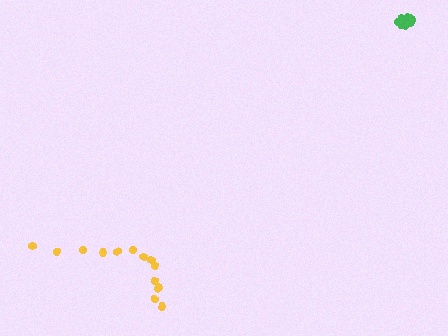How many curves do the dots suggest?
There are 2 distinct paths.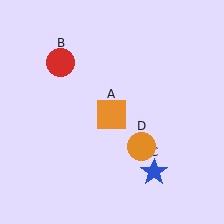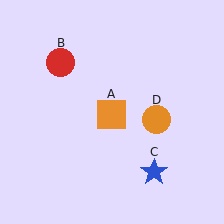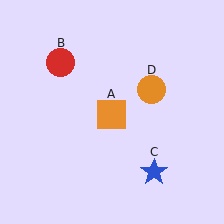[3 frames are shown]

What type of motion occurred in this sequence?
The orange circle (object D) rotated counterclockwise around the center of the scene.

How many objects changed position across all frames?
1 object changed position: orange circle (object D).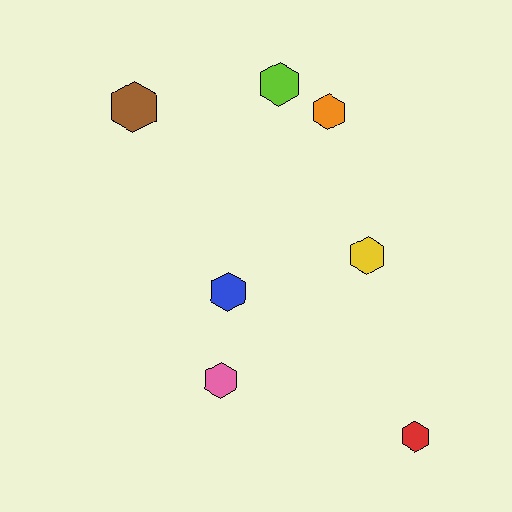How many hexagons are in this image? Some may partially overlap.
There are 7 hexagons.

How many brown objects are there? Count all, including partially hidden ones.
There is 1 brown object.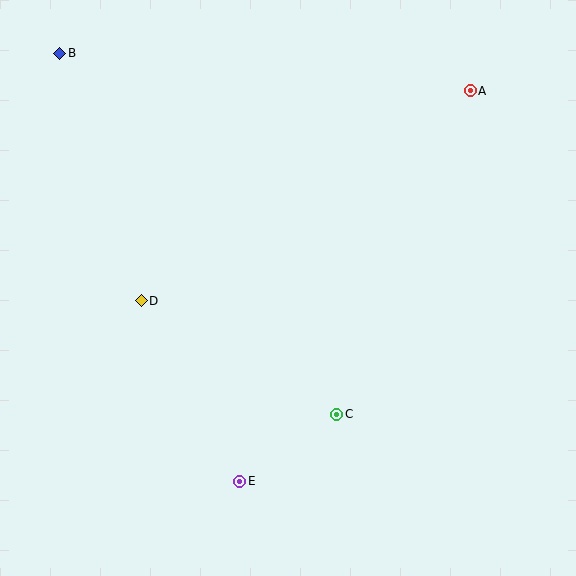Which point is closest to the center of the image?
Point C at (337, 414) is closest to the center.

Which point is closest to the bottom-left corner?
Point E is closest to the bottom-left corner.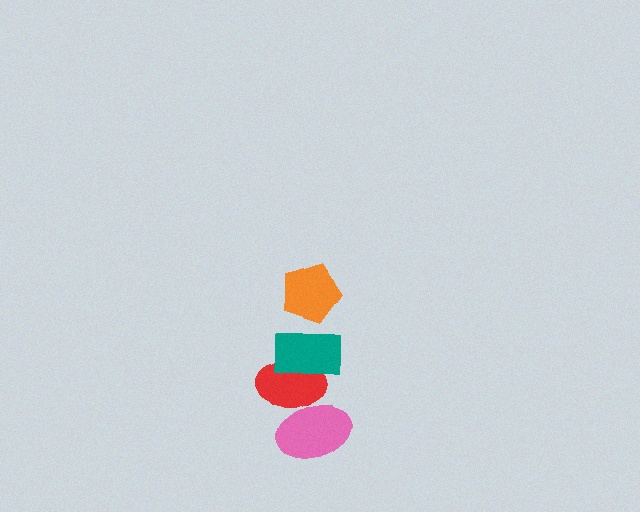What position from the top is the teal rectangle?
The teal rectangle is 2nd from the top.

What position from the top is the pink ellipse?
The pink ellipse is 4th from the top.